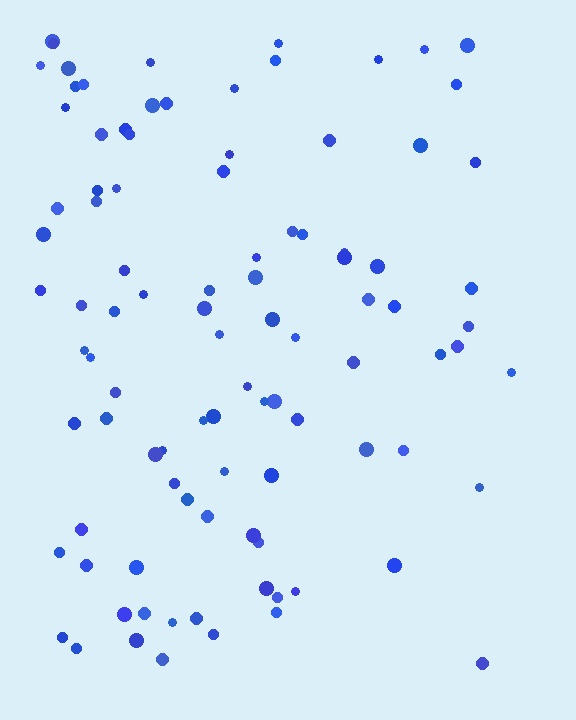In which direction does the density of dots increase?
From right to left, with the left side densest.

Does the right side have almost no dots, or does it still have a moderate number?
Still a moderate number, just noticeably fewer than the left.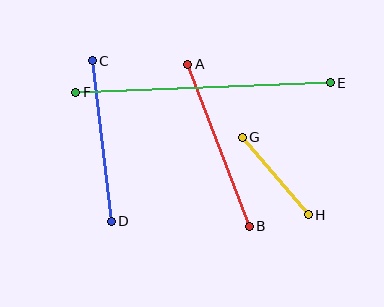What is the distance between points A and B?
The distance is approximately 173 pixels.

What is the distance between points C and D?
The distance is approximately 162 pixels.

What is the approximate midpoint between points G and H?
The midpoint is at approximately (275, 176) pixels.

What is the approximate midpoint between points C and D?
The midpoint is at approximately (102, 141) pixels.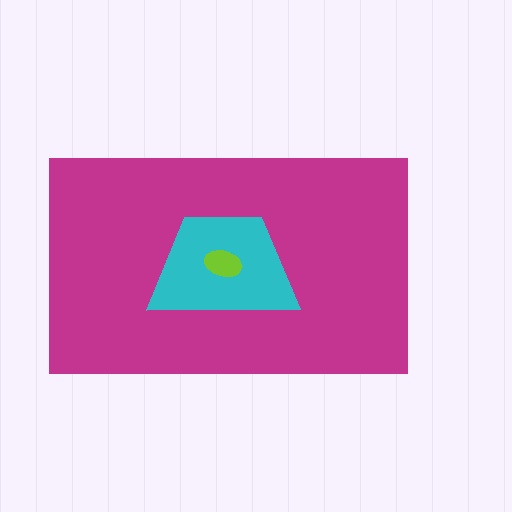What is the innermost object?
The lime ellipse.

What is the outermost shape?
The magenta rectangle.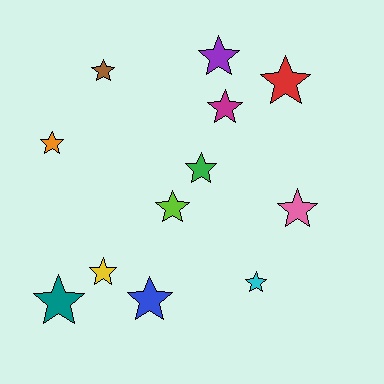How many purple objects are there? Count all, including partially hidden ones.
There is 1 purple object.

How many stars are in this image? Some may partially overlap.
There are 12 stars.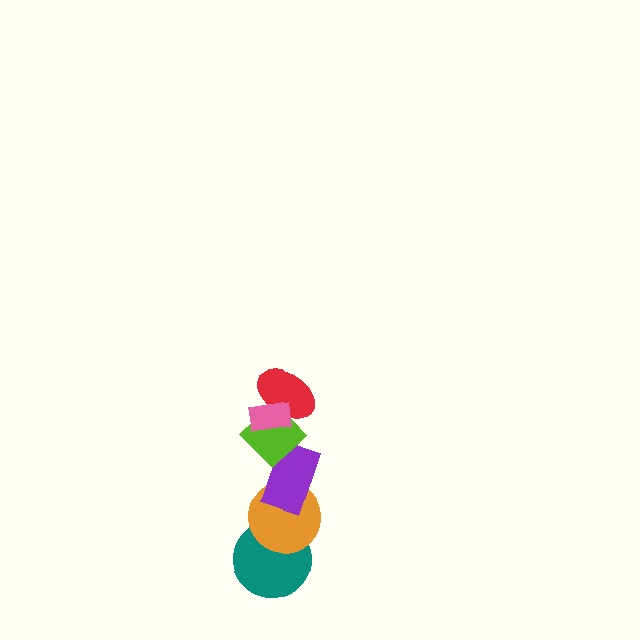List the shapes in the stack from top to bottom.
From top to bottom: the pink rectangle, the red ellipse, the lime diamond, the purple rectangle, the orange circle, the teal circle.